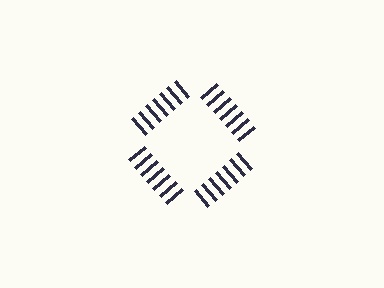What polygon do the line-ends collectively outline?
An illusory square — the line segments terminate on its edges but no continuous stroke is drawn.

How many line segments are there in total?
28 — 7 along each of the 4 edges.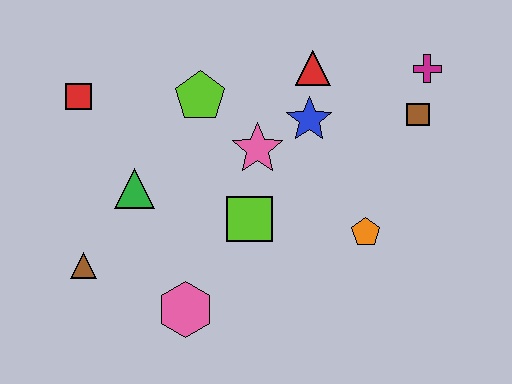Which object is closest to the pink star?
The blue star is closest to the pink star.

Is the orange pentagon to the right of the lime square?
Yes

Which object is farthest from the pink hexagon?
The magenta cross is farthest from the pink hexagon.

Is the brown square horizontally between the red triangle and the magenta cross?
Yes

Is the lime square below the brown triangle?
No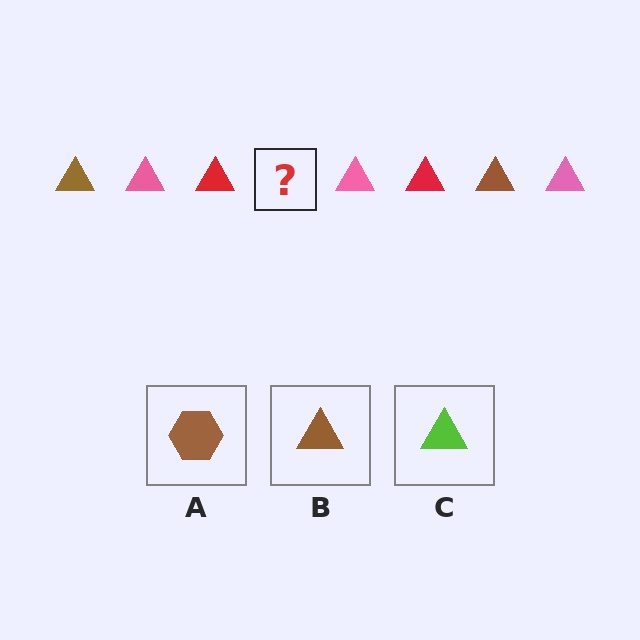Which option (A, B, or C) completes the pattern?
B.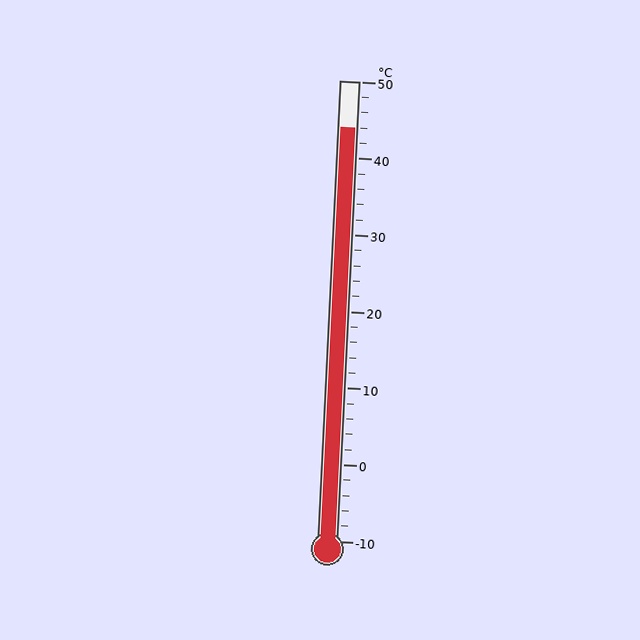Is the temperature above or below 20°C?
The temperature is above 20°C.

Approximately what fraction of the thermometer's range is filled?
The thermometer is filled to approximately 90% of its range.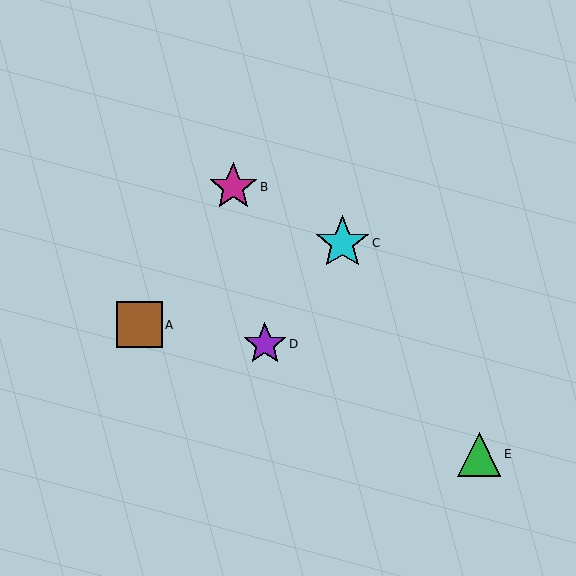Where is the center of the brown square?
The center of the brown square is at (139, 325).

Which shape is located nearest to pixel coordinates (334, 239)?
The cyan star (labeled C) at (342, 243) is nearest to that location.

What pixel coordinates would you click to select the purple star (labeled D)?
Click at (265, 344) to select the purple star D.